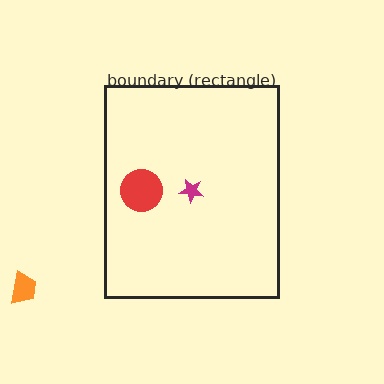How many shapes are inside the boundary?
2 inside, 1 outside.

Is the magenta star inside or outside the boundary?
Inside.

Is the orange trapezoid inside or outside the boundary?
Outside.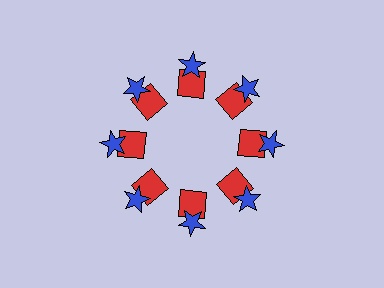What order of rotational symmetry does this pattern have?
This pattern has 8-fold rotational symmetry.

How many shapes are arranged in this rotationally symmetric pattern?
There are 16 shapes, arranged in 8 groups of 2.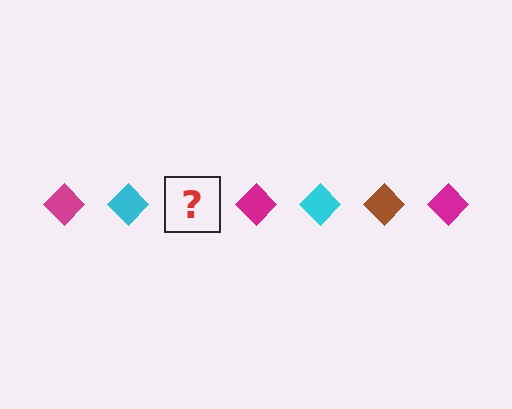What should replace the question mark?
The question mark should be replaced with a brown diamond.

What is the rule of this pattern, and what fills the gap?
The rule is that the pattern cycles through magenta, cyan, brown diamonds. The gap should be filled with a brown diamond.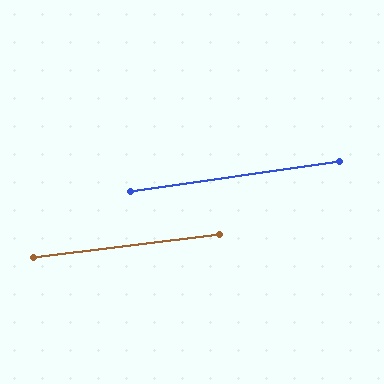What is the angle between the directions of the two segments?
Approximately 1 degree.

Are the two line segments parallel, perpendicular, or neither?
Parallel — their directions differ by only 0.8°.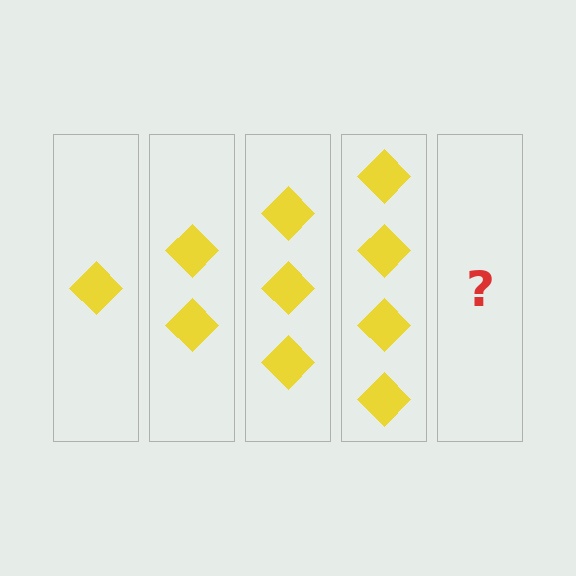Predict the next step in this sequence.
The next step is 5 diamonds.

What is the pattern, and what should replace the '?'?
The pattern is that each step adds one more diamond. The '?' should be 5 diamonds.